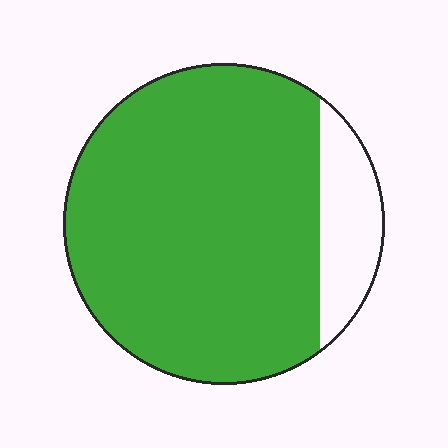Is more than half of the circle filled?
Yes.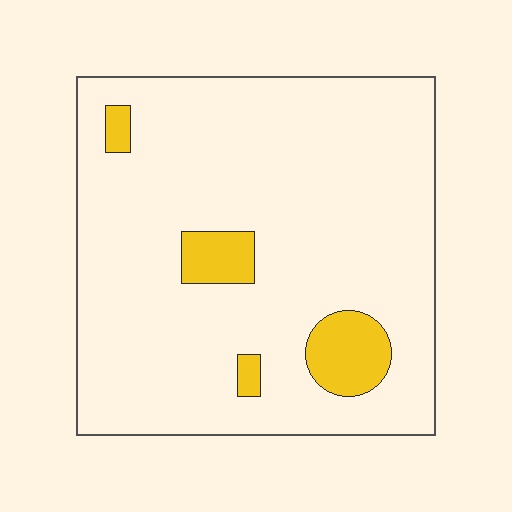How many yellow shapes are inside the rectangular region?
4.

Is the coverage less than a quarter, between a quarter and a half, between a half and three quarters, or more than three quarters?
Less than a quarter.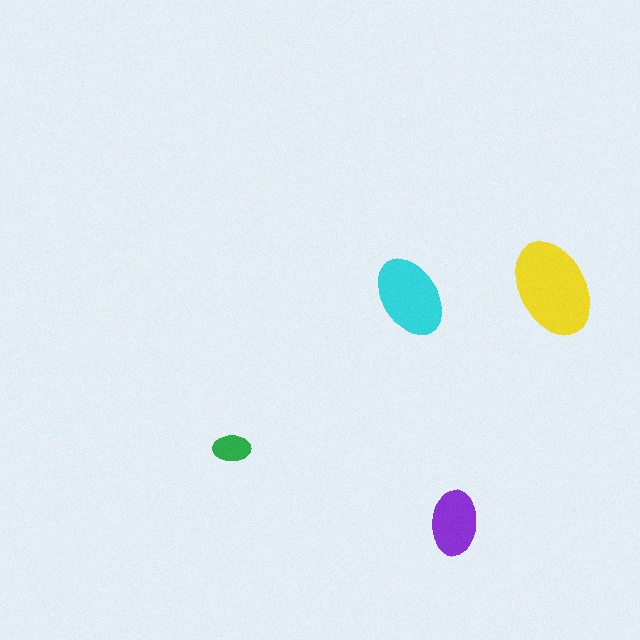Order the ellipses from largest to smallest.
the yellow one, the cyan one, the purple one, the green one.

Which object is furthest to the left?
The green ellipse is leftmost.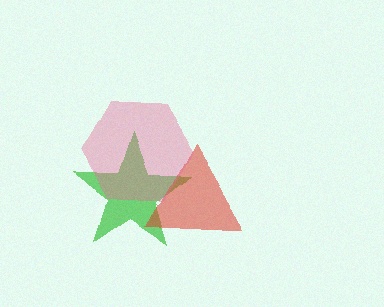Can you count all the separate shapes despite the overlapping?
Yes, there are 3 separate shapes.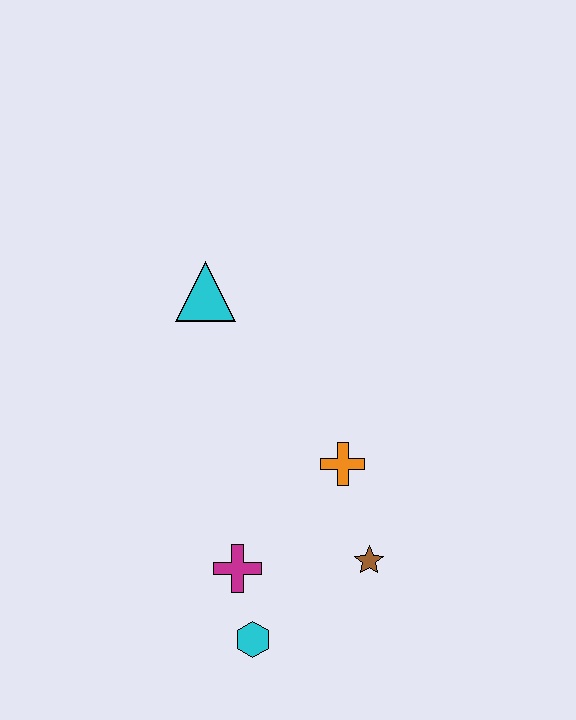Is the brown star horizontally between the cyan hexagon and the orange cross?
No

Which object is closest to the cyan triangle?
The orange cross is closest to the cyan triangle.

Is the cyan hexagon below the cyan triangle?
Yes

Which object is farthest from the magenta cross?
The cyan triangle is farthest from the magenta cross.